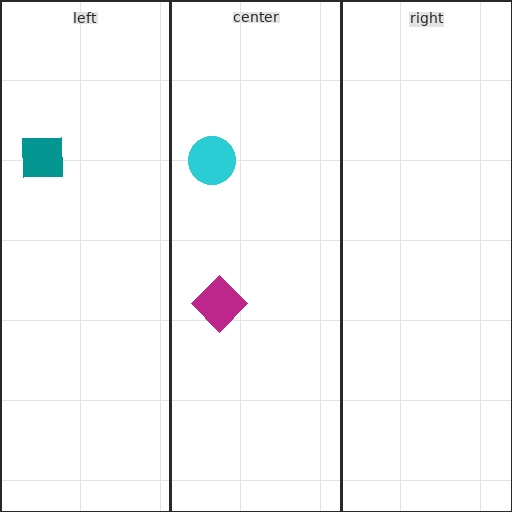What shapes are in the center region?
The magenta diamond, the cyan circle.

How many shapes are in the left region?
1.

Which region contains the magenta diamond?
The center region.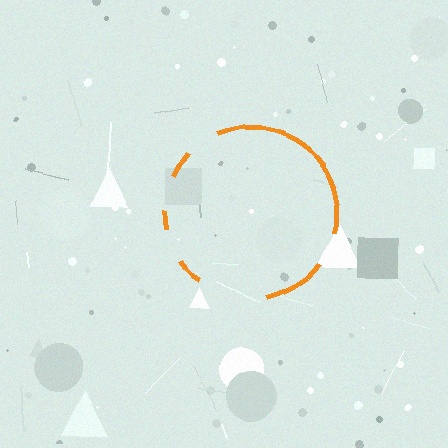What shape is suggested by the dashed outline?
The dashed outline suggests a circle.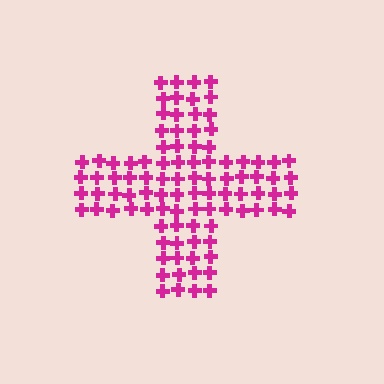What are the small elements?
The small elements are crosses.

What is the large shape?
The large shape is a cross.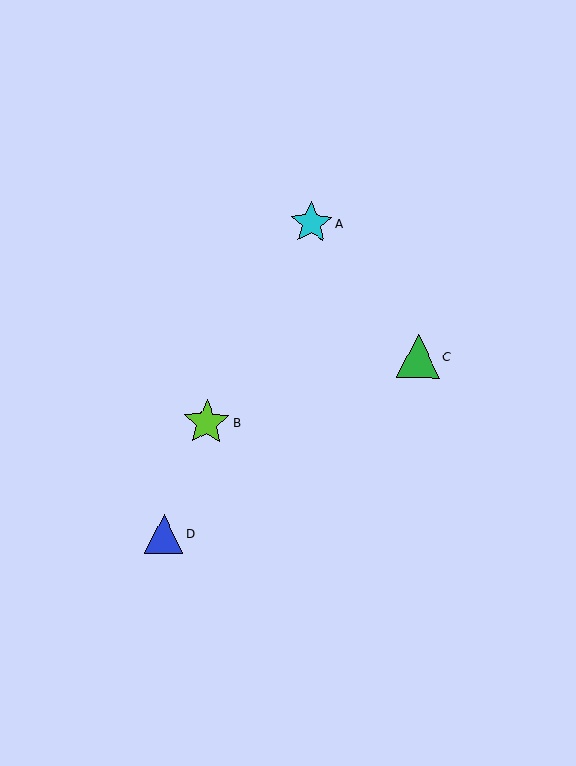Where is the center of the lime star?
The center of the lime star is at (207, 422).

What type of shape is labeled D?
Shape D is a blue triangle.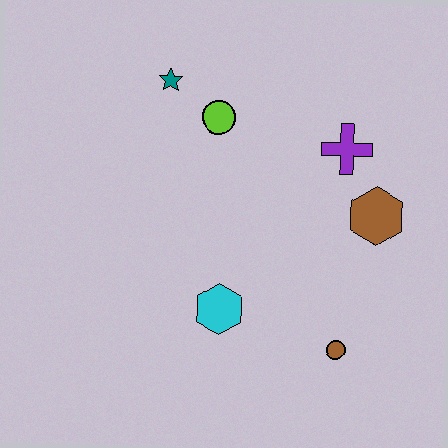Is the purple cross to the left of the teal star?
No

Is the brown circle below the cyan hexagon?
Yes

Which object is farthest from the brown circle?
The teal star is farthest from the brown circle.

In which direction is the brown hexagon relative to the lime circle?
The brown hexagon is to the right of the lime circle.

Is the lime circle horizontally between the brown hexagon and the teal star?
Yes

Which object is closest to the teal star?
The lime circle is closest to the teal star.